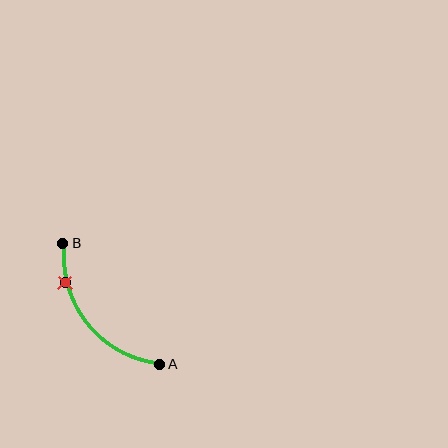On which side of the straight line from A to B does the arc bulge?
The arc bulges below and to the left of the straight line connecting A and B.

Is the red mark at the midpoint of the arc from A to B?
No. The red mark lies on the arc but is closer to endpoint B. The arc midpoint would be at the point on the curve equidistant along the arc from both A and B.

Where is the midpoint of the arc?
The arc midpoint is the point on the curve farthest from the straight line joining A and B. It sits below and to the left of that line.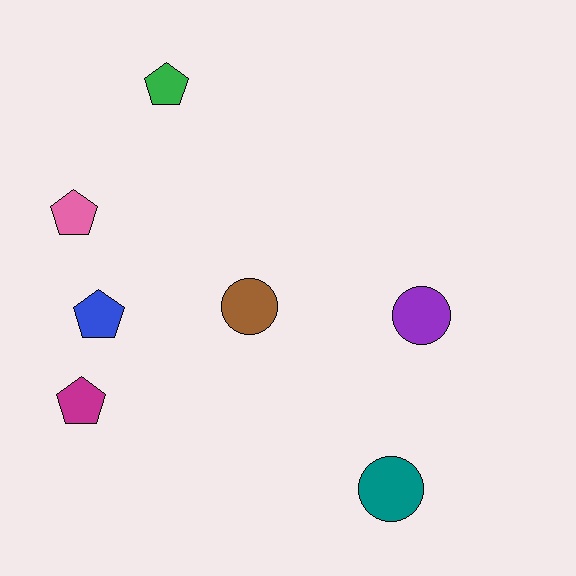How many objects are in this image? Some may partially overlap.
There are 7 objects.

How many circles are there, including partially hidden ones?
There are 3 circles.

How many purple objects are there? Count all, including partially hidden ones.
There is 1 purple object.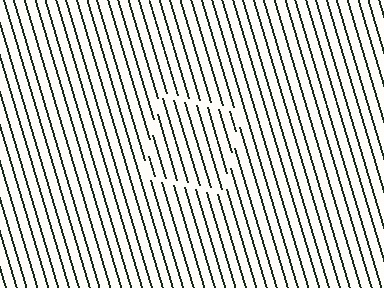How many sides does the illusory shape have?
4 sides — the line-ends trace a square.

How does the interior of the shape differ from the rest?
The interior of the shape contains the same grating, shifted by half a period — the contour is defined by the phase discontinuity where line-ends from the inner and outer gratings abut.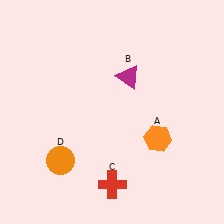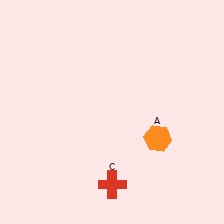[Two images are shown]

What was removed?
The magenta triangle (B), the orange circle (D) were removed in Image 2.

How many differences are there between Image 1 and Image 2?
There are 2 differences between the two images.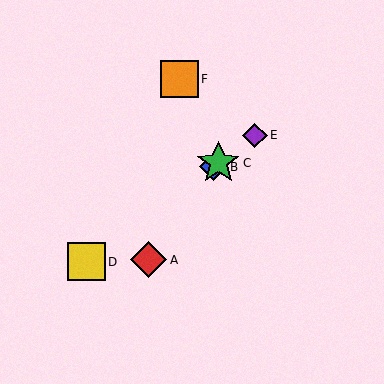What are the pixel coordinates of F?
Object F is at (179, 79).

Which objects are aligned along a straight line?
Objects B, C, D, E are aligned along a straight line.